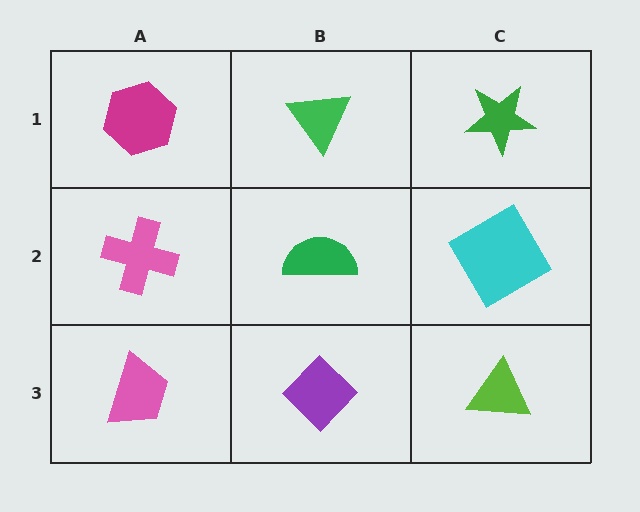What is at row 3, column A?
A pink trapezoid.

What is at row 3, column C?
A lime triangle.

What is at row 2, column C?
A cyan diamond.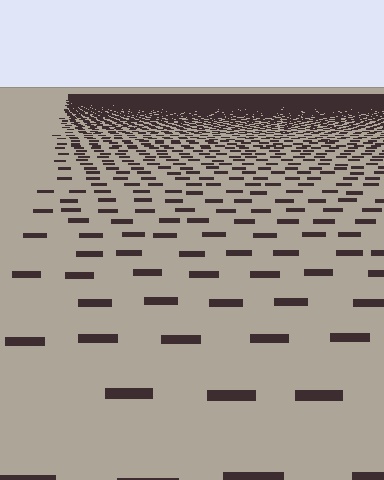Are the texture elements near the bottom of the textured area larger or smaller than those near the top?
Larger. Near the bottom, elements are closer to the viewer and appear at a bigger on-screen size.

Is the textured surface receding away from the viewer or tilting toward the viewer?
The surface is receding away from the viewer. Texture elements get smaller and denser toward the top.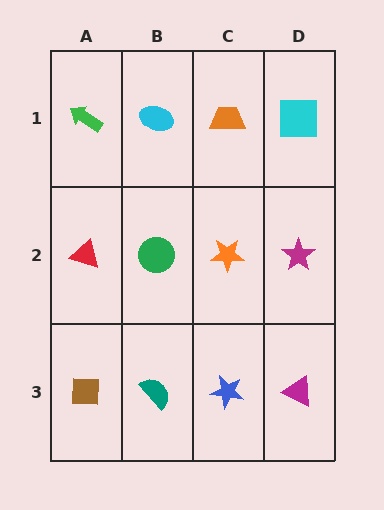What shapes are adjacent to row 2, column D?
A cyan square (row 1, column D), a magenta triangle (row 3, column D), an orange star (row 2, column C).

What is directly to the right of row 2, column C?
A magenta star.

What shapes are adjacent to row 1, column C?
An orange star (row 2, column C), a cyan ellipse (row 1, column B), a cyan square (row 1, column D).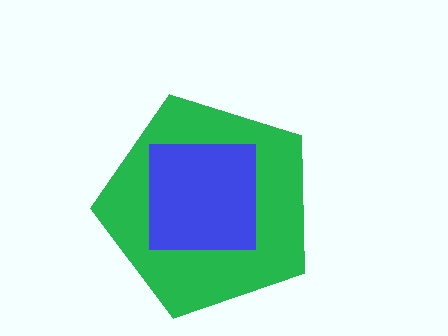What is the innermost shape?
The blue square.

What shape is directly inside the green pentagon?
The blue square.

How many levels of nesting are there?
2.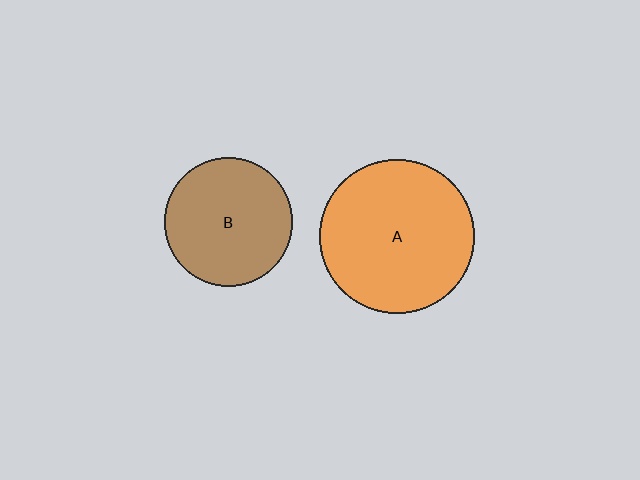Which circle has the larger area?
Circle A (orange).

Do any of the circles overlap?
No, none of the circles overlap.